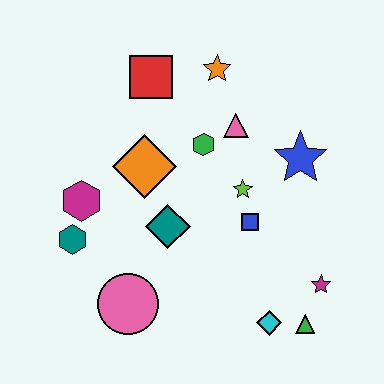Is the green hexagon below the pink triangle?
Yes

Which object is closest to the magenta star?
The green triangle is closest to the magenta star.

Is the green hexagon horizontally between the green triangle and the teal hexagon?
Yes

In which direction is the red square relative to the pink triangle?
The red square is to the left of the pink triangle.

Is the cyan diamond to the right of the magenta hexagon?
Yes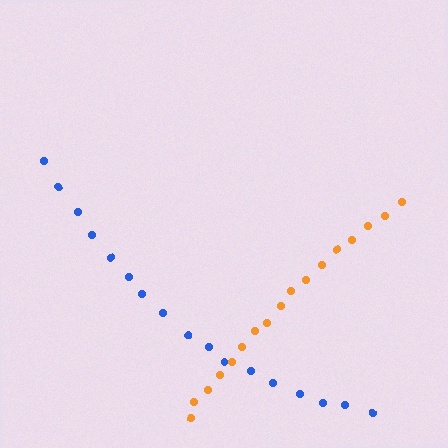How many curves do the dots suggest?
There are 2 distinct paths.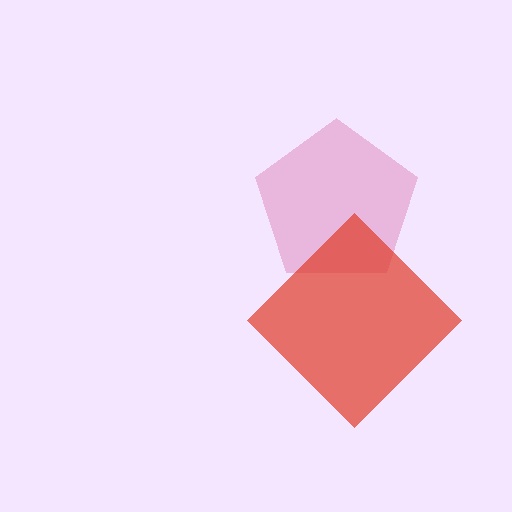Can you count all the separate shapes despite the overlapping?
Yes, there are 2 separate shapes.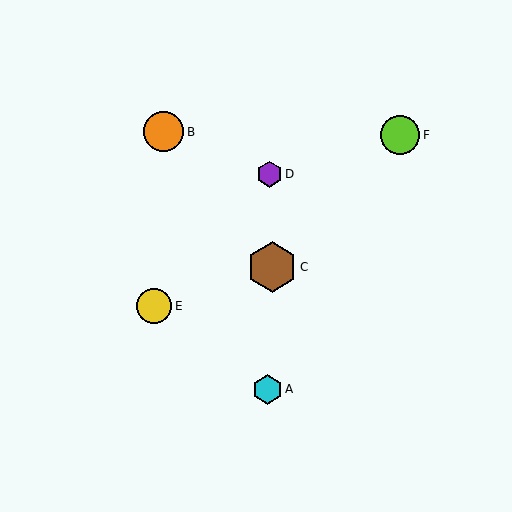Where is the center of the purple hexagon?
The center of the purple hexagon is at (269, 174).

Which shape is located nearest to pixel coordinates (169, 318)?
The yellow circle (labeled E) at (154, 306) is nearest to that location.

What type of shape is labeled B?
Shape B is an orange circle.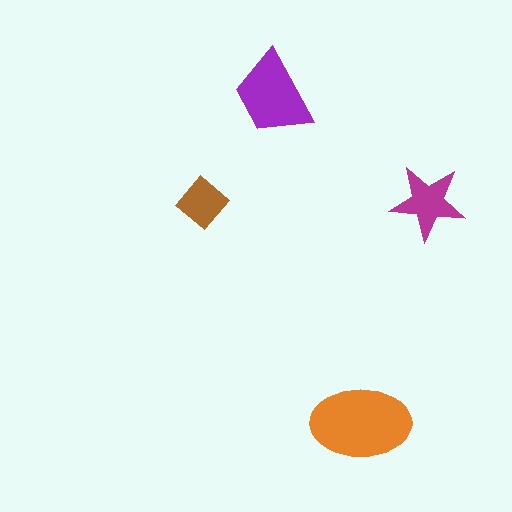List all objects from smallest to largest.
The brown diamond, the magenta star, the purple trapezoid, the orange ellipse.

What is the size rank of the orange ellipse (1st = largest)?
1st.